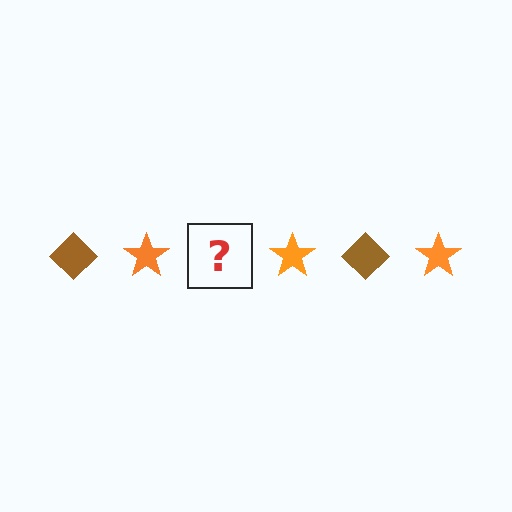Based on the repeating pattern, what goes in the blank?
The blank should be a brown diamond.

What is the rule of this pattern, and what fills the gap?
The rule is that the pattern alternates between brown diamond and orange star. The gap should be filled with a brown diamond.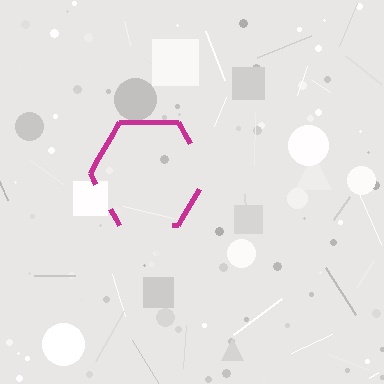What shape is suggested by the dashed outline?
The dashed outline suggests a hexagon.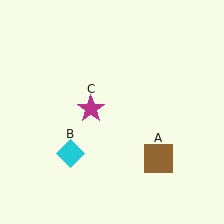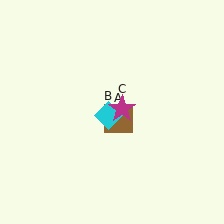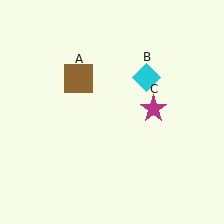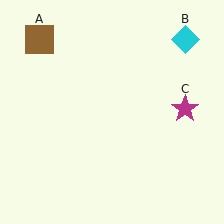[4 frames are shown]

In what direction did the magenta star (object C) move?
The magenta star (object C) moved right.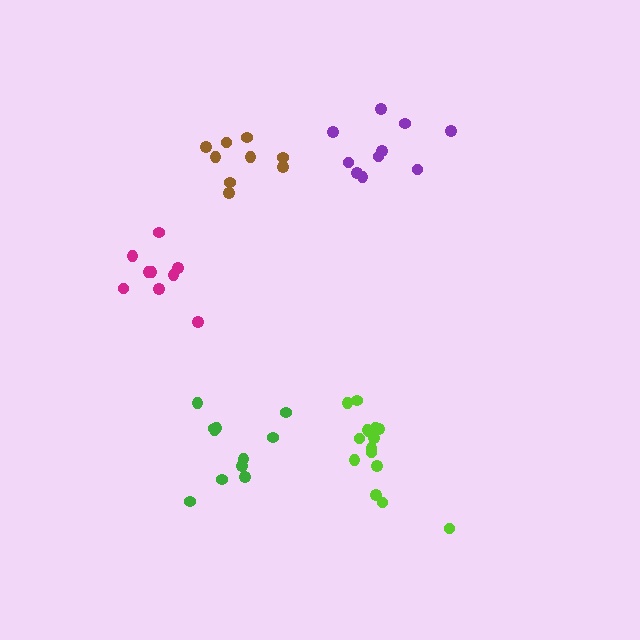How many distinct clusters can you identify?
There are 5 distinct clusters.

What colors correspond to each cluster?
The clusters are colored: magenta, brown, lime, green, purple.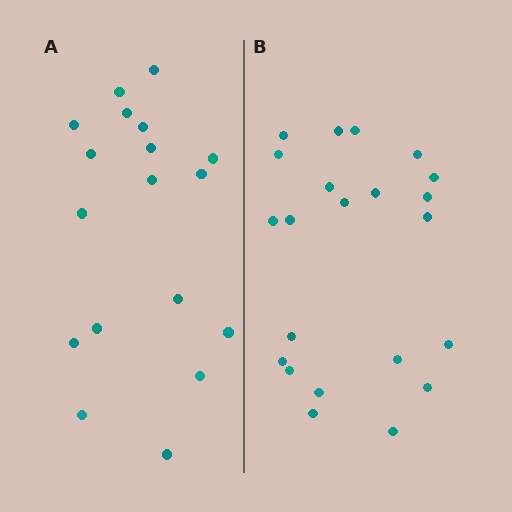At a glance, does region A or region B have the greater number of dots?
Region B (the right region) has more dots.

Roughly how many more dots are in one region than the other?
Region B has about 4 more dots than region A.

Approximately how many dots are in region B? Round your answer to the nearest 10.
About 20 dots. (The exact count is 22, which rounds to 20.)